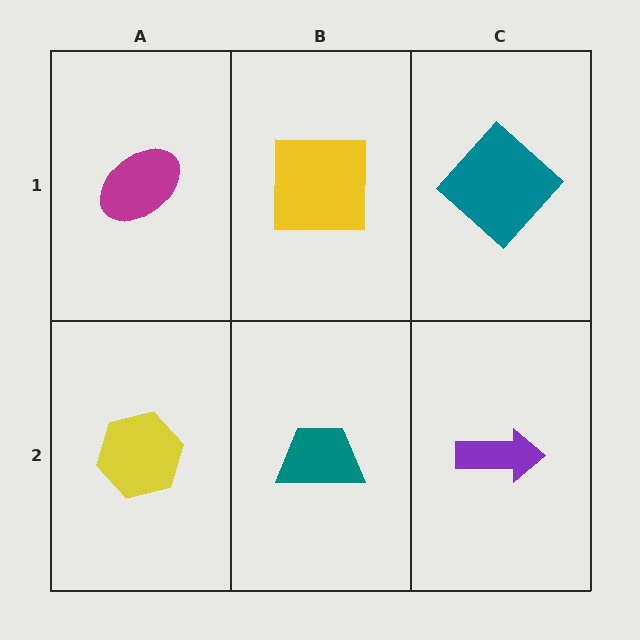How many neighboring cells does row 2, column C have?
2.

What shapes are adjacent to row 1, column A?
A yellow hexagon (row 2, column A), a yellow square (row 1, column B).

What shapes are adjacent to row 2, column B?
A yellow square (row 1, column B), a yellow hexagon (row 2, column A), a purple arrow (row 2, column C).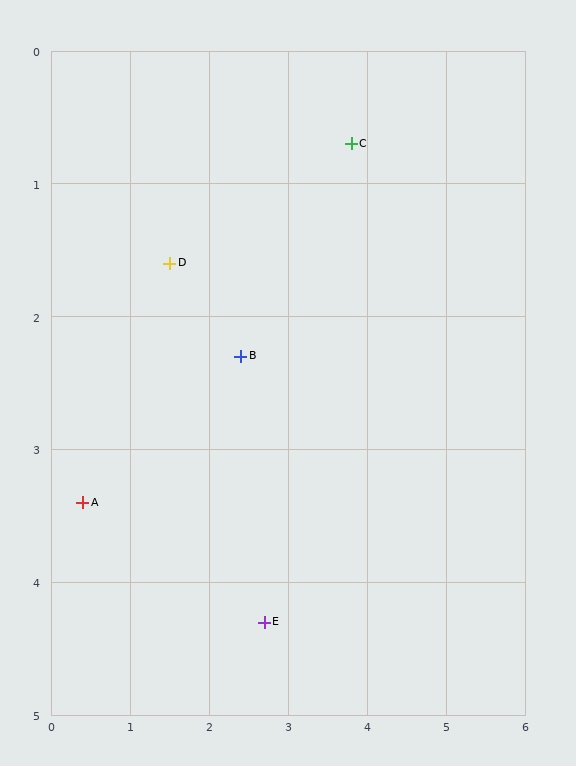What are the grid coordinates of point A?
Point A is at approximately (0.4, 3.4).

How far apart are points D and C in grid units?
Points D and C are about 2.5 grid units apart.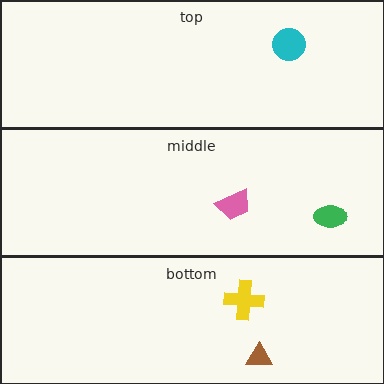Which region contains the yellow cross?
The bottom region.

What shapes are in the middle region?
The pink trapezoid, the green ellipse.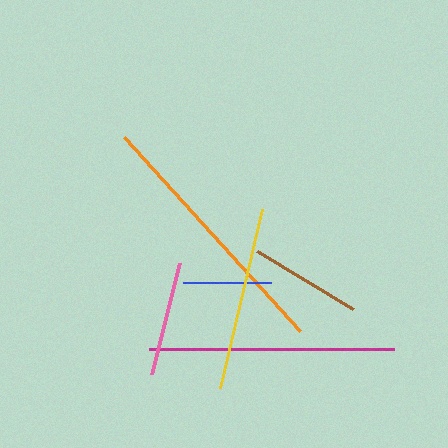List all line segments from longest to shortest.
From longest to shortest: orange, magenta, yellow, pink, brown, blue.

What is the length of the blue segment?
The blue segment is approximately 88 pixels long.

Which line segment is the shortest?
The blue line is the shortest at approximately 88 pixels.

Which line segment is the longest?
The orange line is the longest at approximately 262 pixels.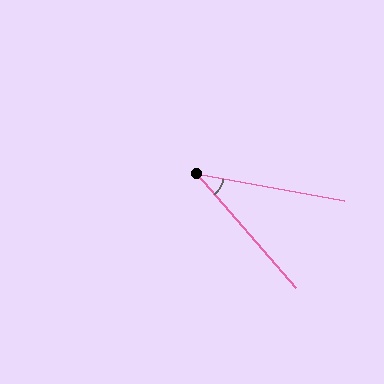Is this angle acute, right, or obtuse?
It is acute.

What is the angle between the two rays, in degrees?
Approximately 39 degrees.